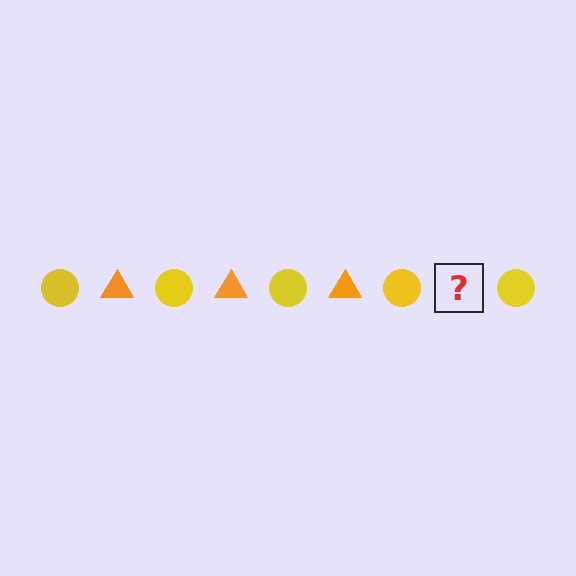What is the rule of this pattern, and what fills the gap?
The rule is that the pattern alternates between yellow circle and orange triangle. The gap should be filled with an orange triangle.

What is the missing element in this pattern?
The missing element is an orange triangle.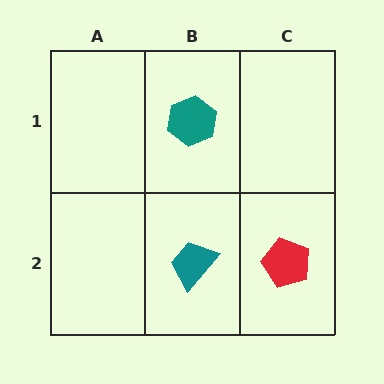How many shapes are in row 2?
2 shapes.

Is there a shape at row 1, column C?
No, that cell is empty.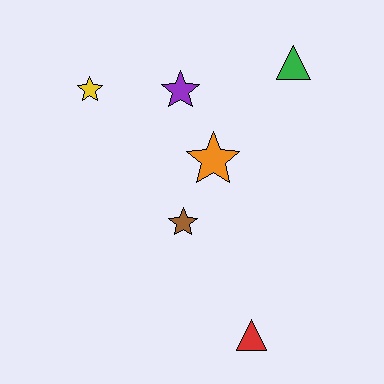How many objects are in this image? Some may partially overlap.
There are 6 objects.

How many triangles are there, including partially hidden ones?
There are 2 triangles.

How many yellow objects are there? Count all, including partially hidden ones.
There is 1 yellow object.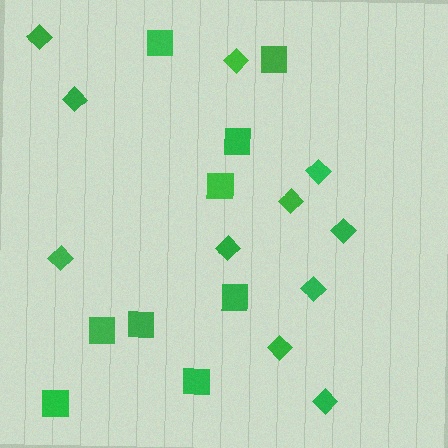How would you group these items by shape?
There are 2 groups: one group of squares (9) and one group of diamonds (11).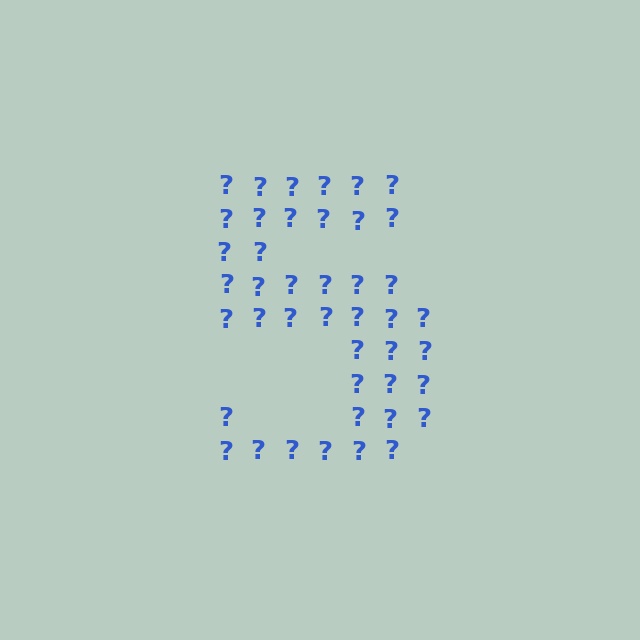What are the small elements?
The small elements are question marks.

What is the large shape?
The large shape is the digit 5.